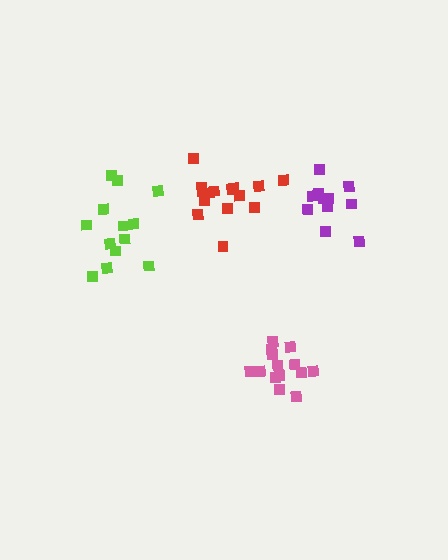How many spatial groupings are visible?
There are 4 spatial groupings.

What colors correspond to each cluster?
The clusters are colored: pink, red, lime, purple.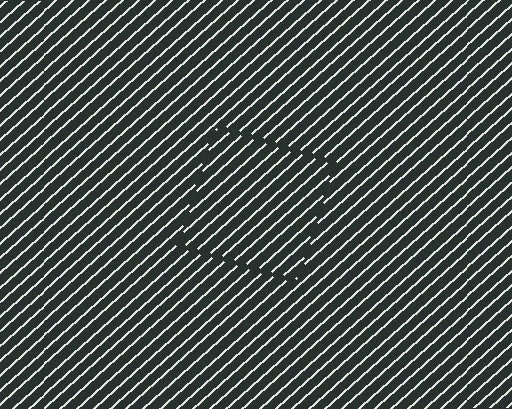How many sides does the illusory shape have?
4 sides — the line-ends trace a square.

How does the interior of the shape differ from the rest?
The interior of the shape contains the same grating, shifted by half a period — the contour is defined by the phase discontinuity where line-ends from the inner and outer gratings abut.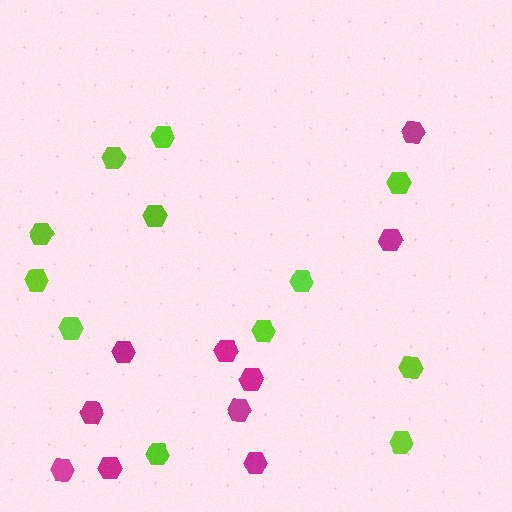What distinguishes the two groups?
There are 2 groups: one group of lime hexagons (12) and one group of magenta hexagons (10).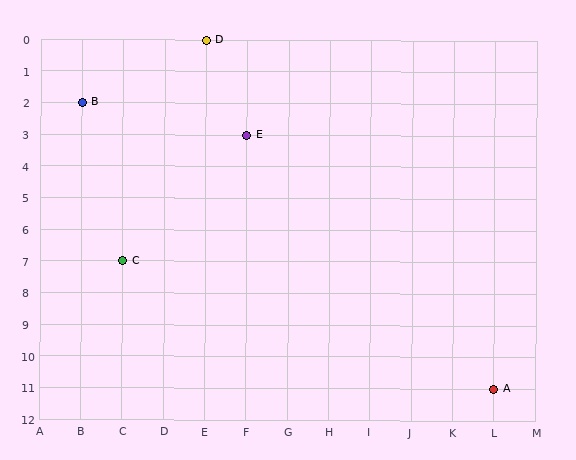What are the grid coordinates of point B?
Point B is at grid coordinates (B, 2).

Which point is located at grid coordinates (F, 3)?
Point E is at (F, 3).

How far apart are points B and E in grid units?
Points B and E are 4 columns and 1 row apart (about 4.1 grid units diagonally).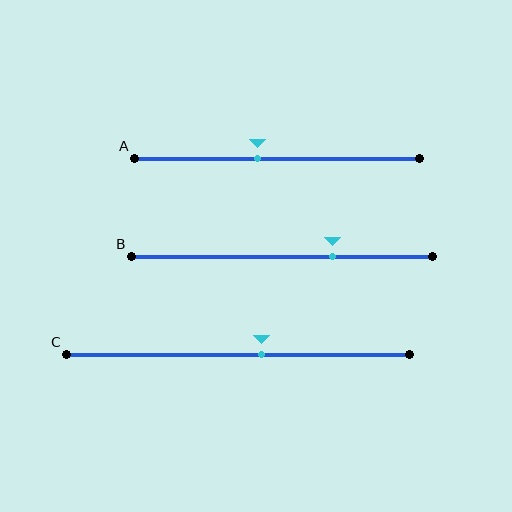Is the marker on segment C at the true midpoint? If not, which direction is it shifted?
No, the marker on segment C is shifted to the right by about 7% of the segment length.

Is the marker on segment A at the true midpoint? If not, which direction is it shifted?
No, the marker on segment A is shifted to the left by about 7% of the segment length.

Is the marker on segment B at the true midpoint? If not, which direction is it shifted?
No, the marker on segment B is shifted to the right by about 17% of the segment length.